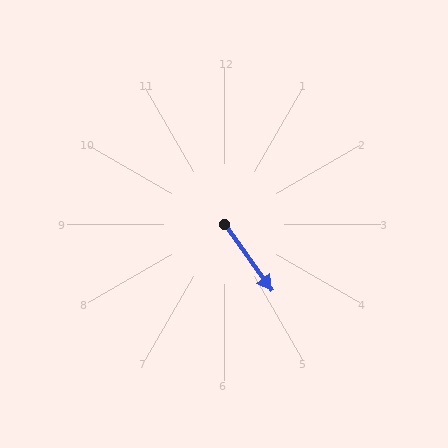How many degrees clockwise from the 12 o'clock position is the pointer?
Approximately 145 degrees.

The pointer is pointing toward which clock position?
Roughly 5 o'clock.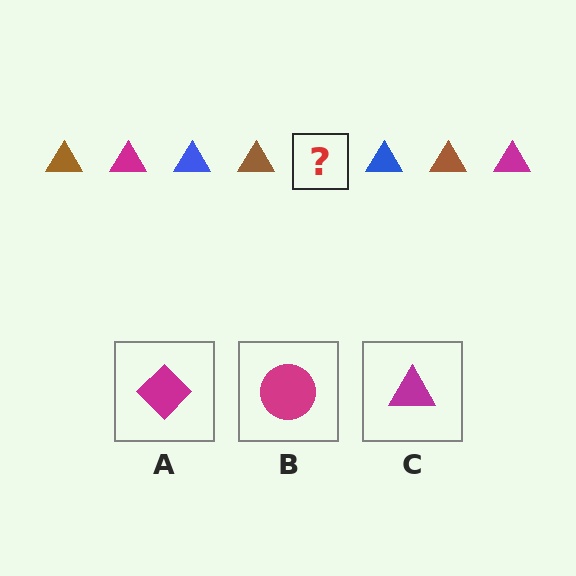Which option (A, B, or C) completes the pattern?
C.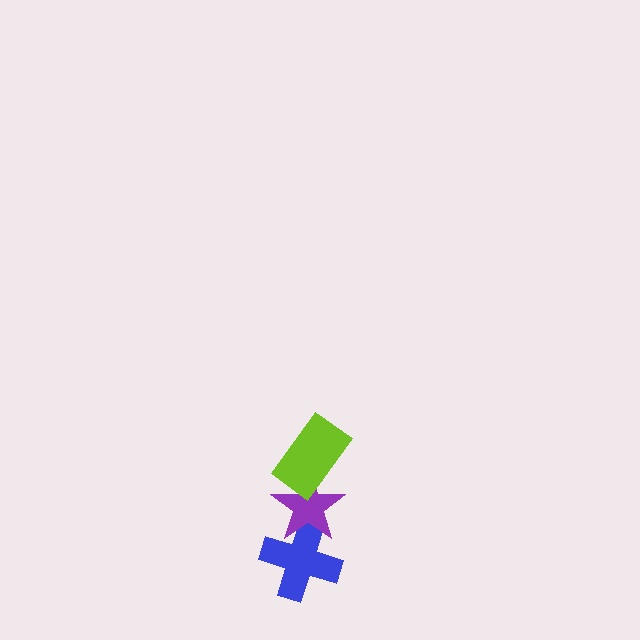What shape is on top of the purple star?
The lime rectangle is on top of the purple star.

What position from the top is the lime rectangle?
The lime rectangle is 1st from the top.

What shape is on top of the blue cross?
The purple star is on top of the blue cross.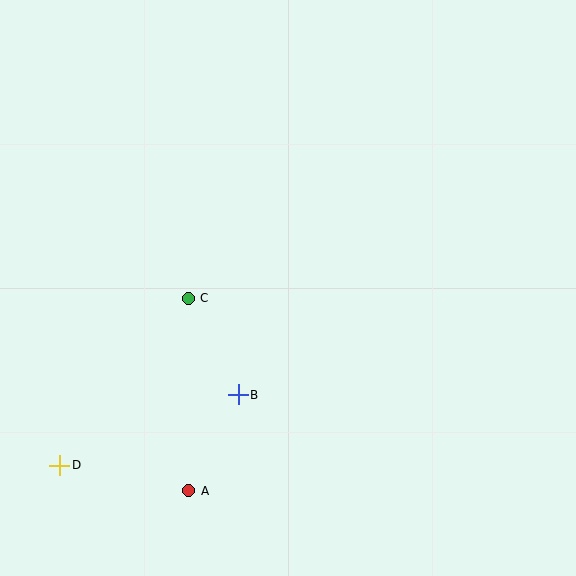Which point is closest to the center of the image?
Point C at (188, 298) is closest to the center.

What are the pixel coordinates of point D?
Point D is at (60, 465).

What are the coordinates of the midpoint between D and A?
The midpoint between D and A is at (124, 478).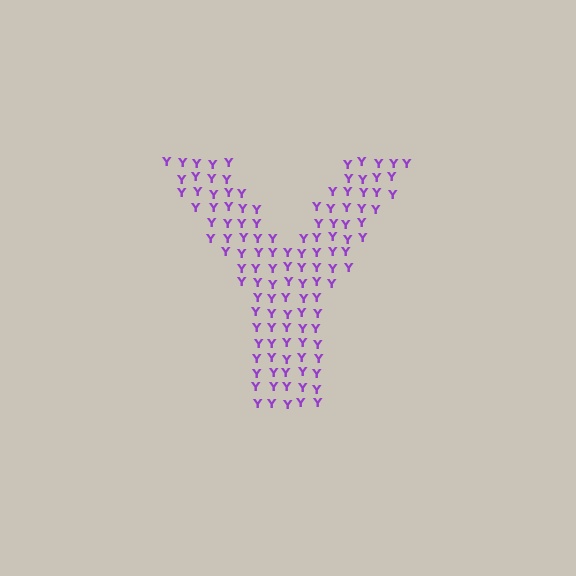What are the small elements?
The small elements are letter Y's.